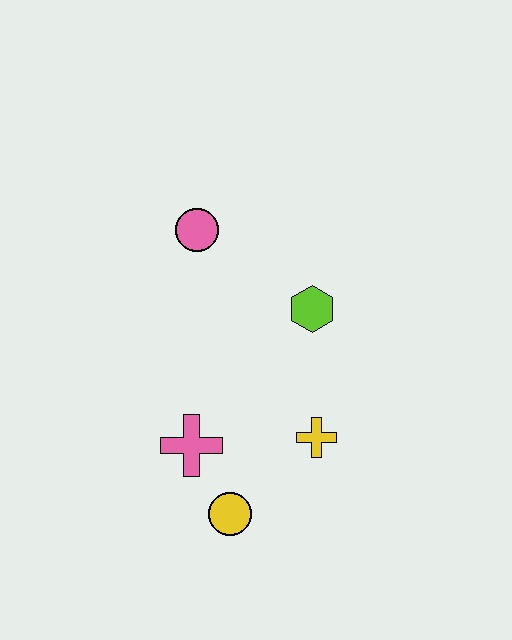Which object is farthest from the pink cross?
The pink circle is farthest from the pink cross.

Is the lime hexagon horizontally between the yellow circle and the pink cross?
No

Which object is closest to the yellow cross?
The yellow circle is closest to the yellow cross.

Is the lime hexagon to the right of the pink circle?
Yes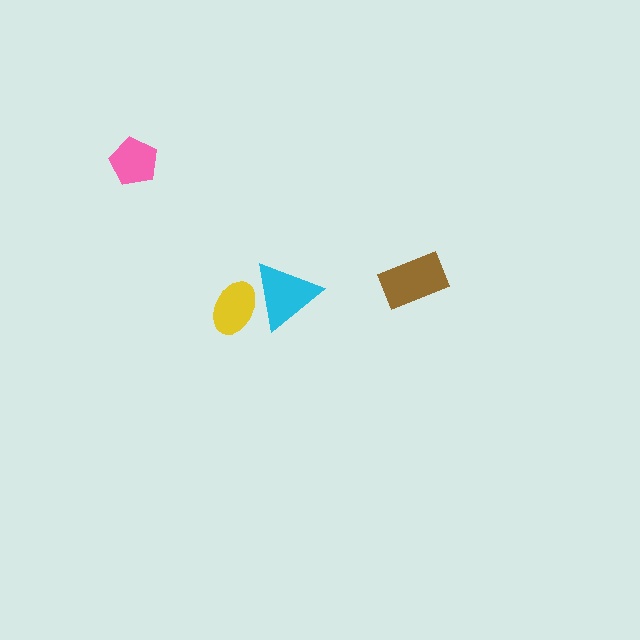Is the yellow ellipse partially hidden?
Yes, it is partially covered by another shape.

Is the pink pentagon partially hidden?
No, no other shape covers it.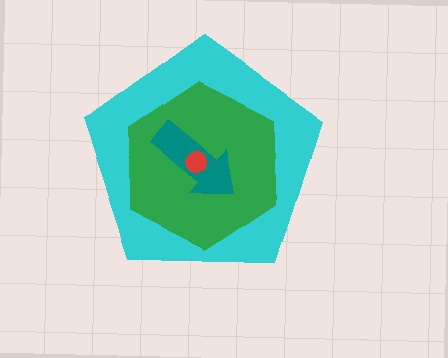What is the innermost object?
The red circle.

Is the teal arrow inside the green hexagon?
Yes.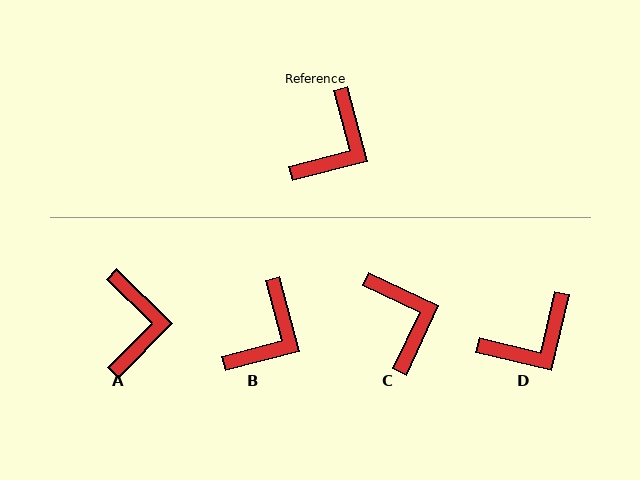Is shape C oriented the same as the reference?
No, it is off by about 50 degrees.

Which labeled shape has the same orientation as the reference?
B.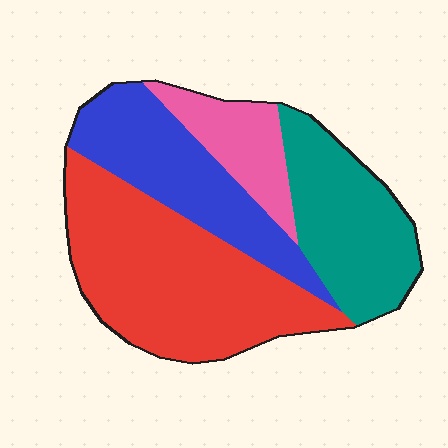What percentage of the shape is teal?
Teal takes up about one quarter (1/4) of the shape.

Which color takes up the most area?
Red, at roughly 40%.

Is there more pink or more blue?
Blue.